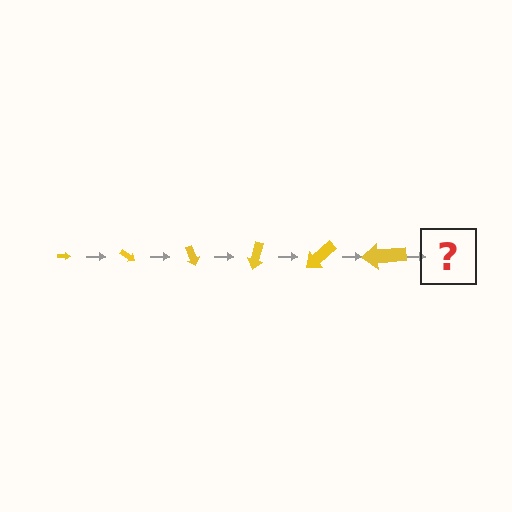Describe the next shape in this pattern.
It should be an arrow, larger than the previous one and rotated 210 degrees from the start.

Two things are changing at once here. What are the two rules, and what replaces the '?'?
The two rules are that the arrow grows larger each step and it rotates 35 degrees each step. The '?' should be an arrow, larger than the previous one and rotated 210 degrees from the start.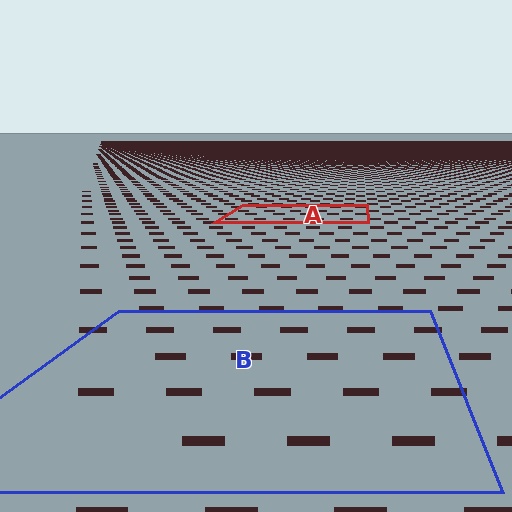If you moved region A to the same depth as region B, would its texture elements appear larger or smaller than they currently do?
They would appear larger. At a closer depth, the same texture elements are projected at a bigger on-screen size.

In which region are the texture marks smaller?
The texture marks are smaller in region A, because it is farther away.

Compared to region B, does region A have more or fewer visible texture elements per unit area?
Region A has more texture elements per unit area — they are packed more densely because it is farther away.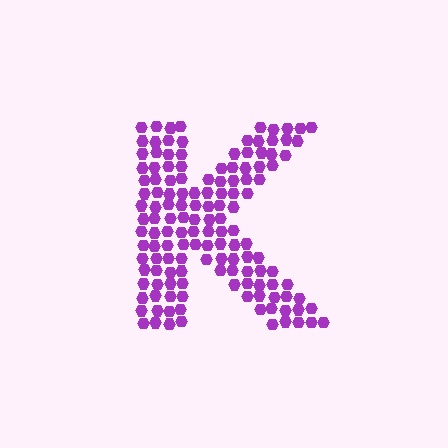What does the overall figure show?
The overall figure shows the letter K.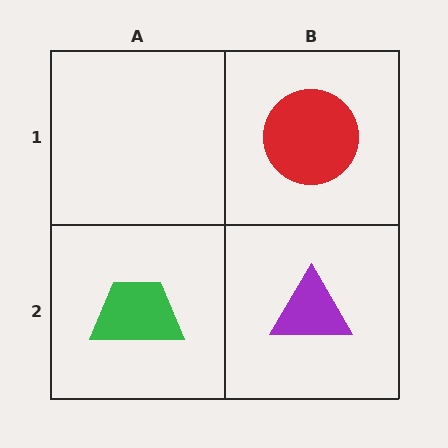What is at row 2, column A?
A green trapezoid.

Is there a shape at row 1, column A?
No, that cell is empty.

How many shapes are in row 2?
2 shapes.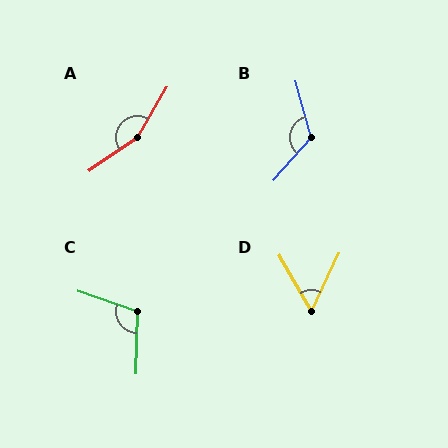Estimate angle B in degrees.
Approximately 123 degrees.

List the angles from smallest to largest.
D (55°), C (107°), B (123°), A (155°).